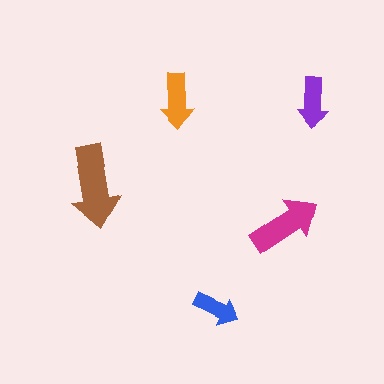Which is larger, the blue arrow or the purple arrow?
The purple one.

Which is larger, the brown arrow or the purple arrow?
The brown one.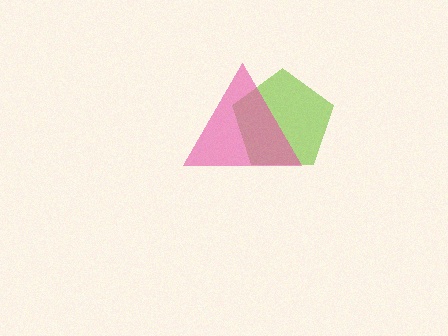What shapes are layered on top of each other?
The layered shapes are: a lime pentagon, a pink triangle.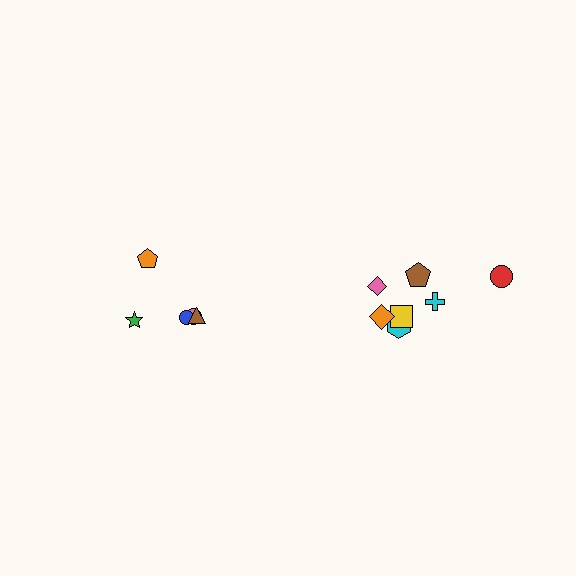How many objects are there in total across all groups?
There are 12 objects.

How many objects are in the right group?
There are 7 objects.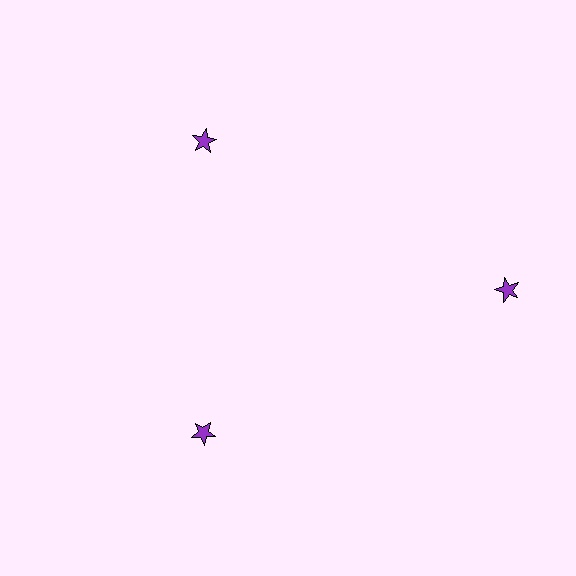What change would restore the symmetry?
The symmetry would be restored by moving it inward, back onto the ring so that all 3 stars sit at equal angles and equal distance from the center.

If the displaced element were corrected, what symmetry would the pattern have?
It would have 3-fold rotational symmetry — the pattern would map onto itself every 120 degrees.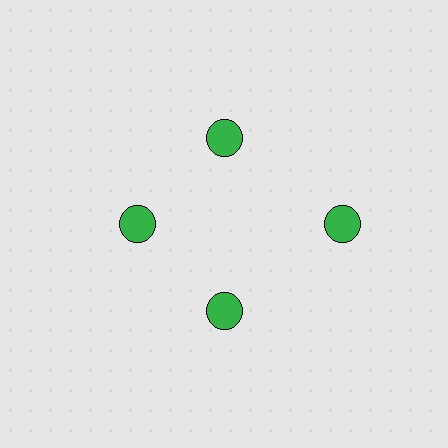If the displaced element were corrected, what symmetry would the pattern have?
It would have 4-fold rotational symmetry — the pattern would map onto itself every 90 degrees.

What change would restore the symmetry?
The symmetry would be restored by moving it inward, back onto the ring so that all 4 circles sit at equal angles and equal distance from the center.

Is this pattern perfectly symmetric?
No. The 4 green circles are arranged in a ring, but one element near the 3 o'clock position is pushed outward from the center, breaking the 4-fold rotational symmetry.